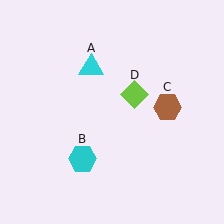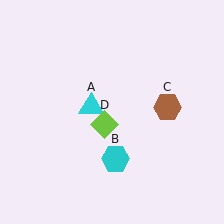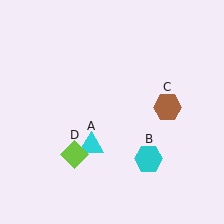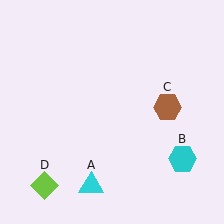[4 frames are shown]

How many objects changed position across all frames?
3 objects changed position: cyan triangle (object A), cyan hexagon (object B), lime diamond (object D).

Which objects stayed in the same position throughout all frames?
Brown hexagon (object C) remained stationary.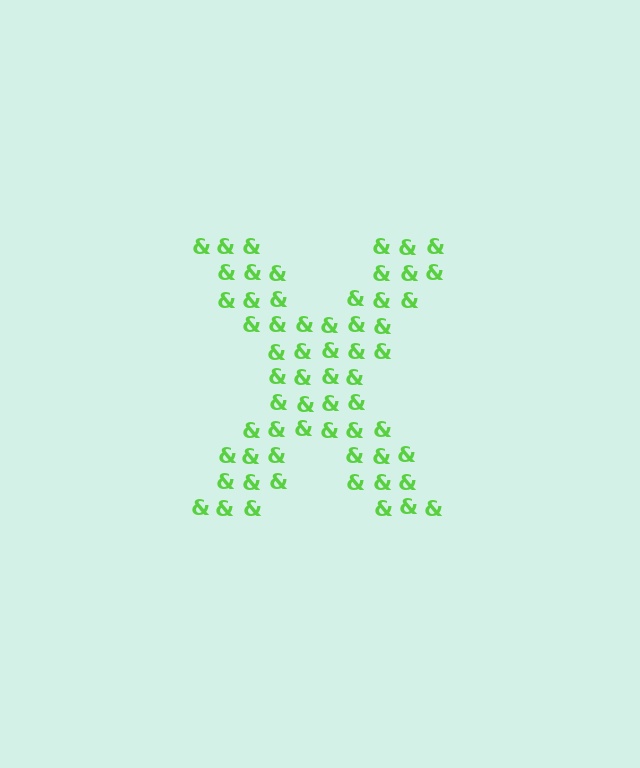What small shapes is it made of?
It is made of small ampersands.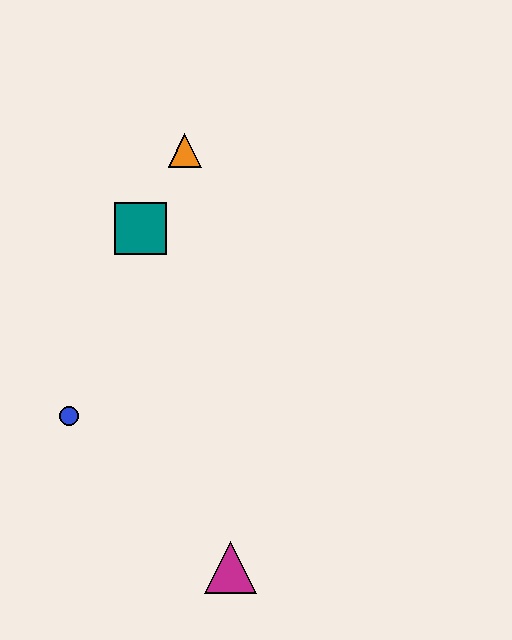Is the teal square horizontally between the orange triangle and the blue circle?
Yes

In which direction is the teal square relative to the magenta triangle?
The teal square is above the magenta triangle.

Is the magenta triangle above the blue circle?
No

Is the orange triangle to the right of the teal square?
Yes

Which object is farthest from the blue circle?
The orange triangle is farthest from the blue circle.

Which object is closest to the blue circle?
The teal square is closest to the blue circle.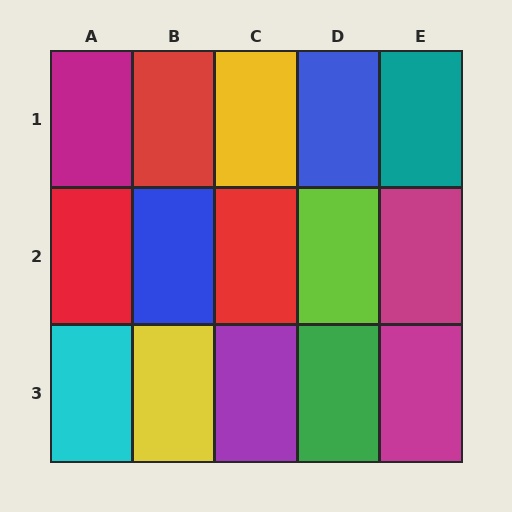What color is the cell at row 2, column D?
Lime.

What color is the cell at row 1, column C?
Yellow.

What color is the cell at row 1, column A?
Magenta.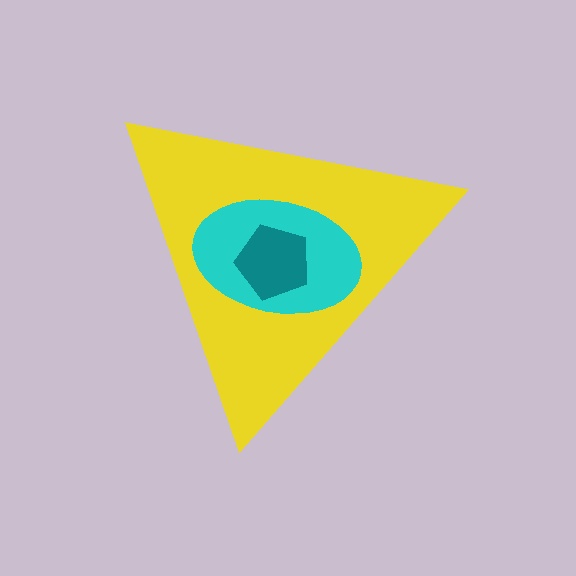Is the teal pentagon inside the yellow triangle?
Yes.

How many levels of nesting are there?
3.